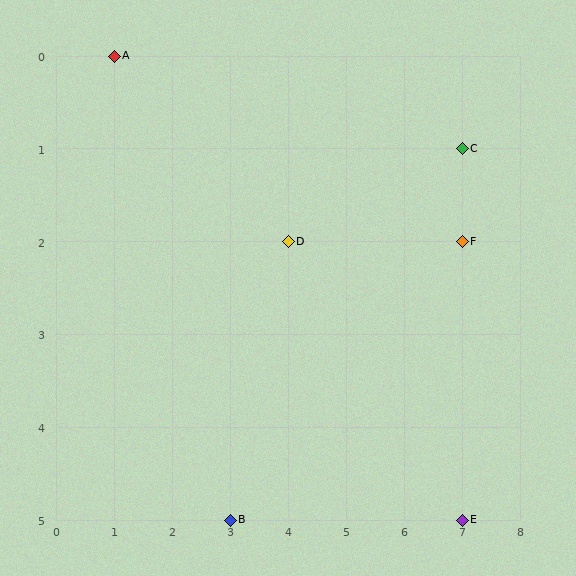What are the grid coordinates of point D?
Point D is at grid coordinates (4, 2).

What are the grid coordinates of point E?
Point E is at grid coordinates (7, 5).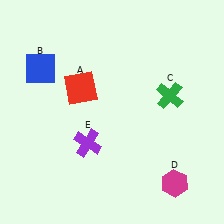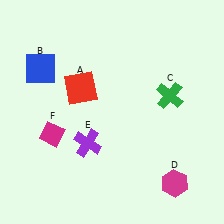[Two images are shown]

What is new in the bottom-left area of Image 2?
A magenta diamond (F) was added in the bottom-left area of Image 2.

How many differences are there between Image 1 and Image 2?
There is 1 difference between the two images.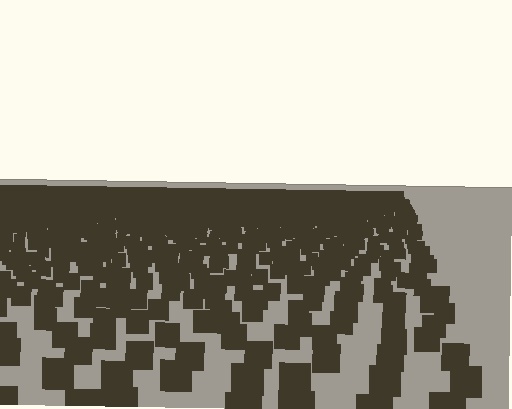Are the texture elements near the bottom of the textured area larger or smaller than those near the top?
Larger. Near the bottom, elements are closer to the viewer and appear at a bigger on-screen size.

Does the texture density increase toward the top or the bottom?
Density increases toward the top.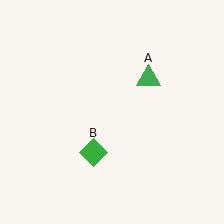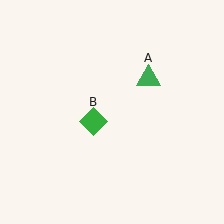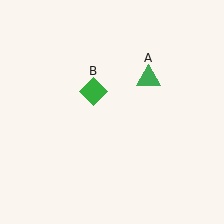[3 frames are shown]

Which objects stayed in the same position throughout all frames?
Green triangle (object A) remained stationary.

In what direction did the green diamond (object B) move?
The green diamond (object B) moved up.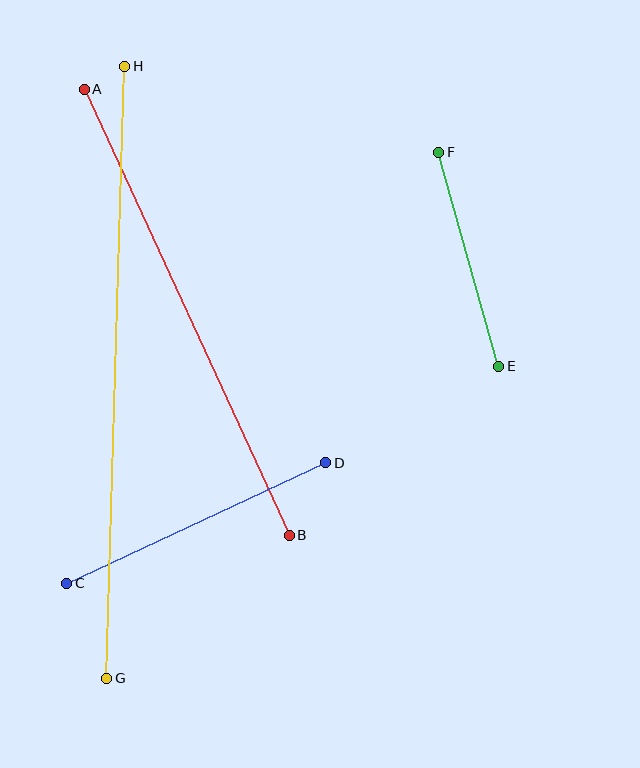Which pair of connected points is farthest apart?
Points G and H are farthest apart.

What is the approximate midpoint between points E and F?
The midpoint is at approximately (469, 259) pixels.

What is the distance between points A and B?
The distance is approximately 491 pixels.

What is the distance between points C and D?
The distance is approximately 286 pixels.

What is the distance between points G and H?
The distance is approximately 613 pixels.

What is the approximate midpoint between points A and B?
The midpoint is at approximately (187, 312) pixels.